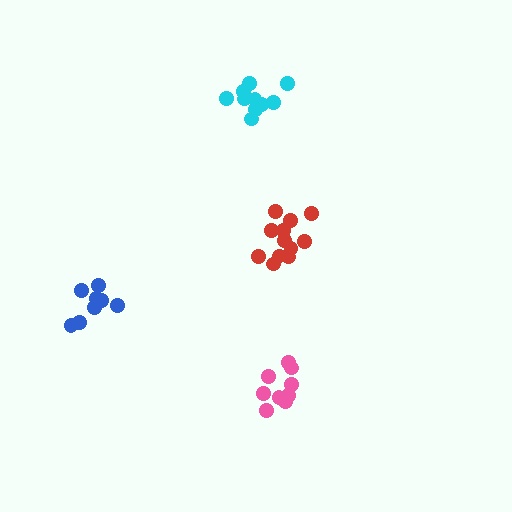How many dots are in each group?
Group 1: 10 dots, Group 2: 9 dots, Group 3: 12 dots, Group 4: 9 dots (40 total).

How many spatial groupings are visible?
There are 4 spatial groupings.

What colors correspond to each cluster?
The clusters are colored: cyan, blue, red, pink.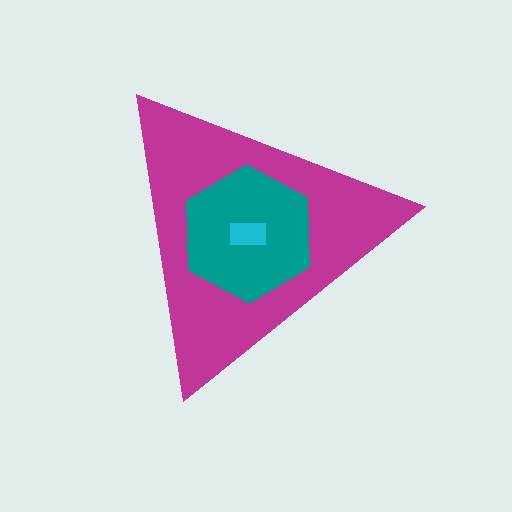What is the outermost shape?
The magenta triangle.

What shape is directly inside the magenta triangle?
The teal hexagon.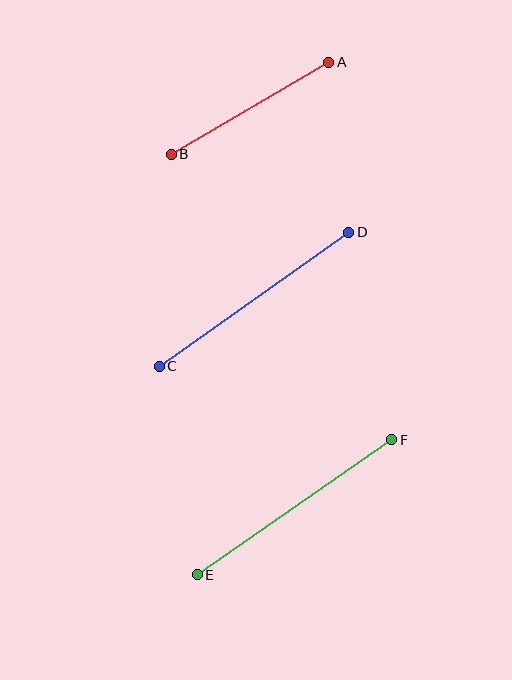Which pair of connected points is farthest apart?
Points E and F are farthest apart.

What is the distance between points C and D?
The distance is approximately 232 pixels.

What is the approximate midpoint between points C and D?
The midpoint is at approximately (254, 299) pixels.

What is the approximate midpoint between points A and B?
The midpoint is at approximately (250, 108) pixels.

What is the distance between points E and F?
The distance is approximately 236 pixels.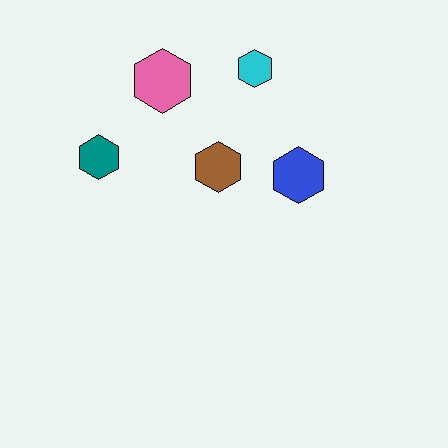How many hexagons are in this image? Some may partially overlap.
There are 5 hexagons.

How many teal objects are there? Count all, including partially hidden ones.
There is 1 teal object.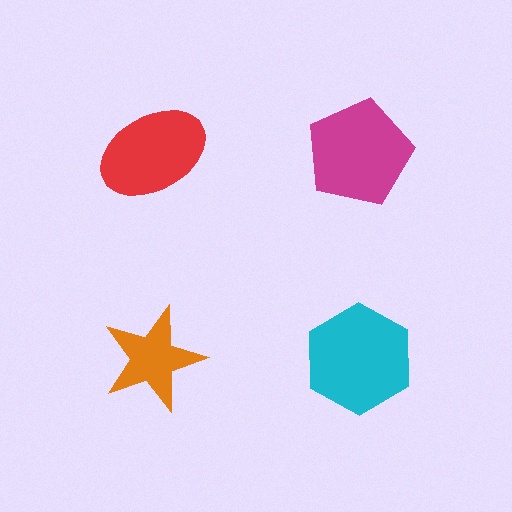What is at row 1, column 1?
A red ellipse.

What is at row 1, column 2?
A magenta pentagon.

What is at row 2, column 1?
An orange star.